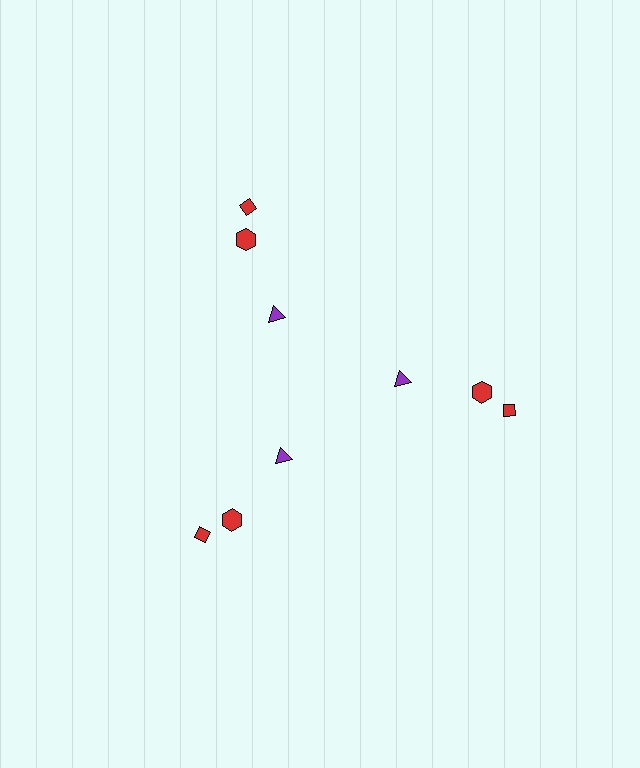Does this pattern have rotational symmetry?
Yes, this pattern has 3-fold rotational symmetry. It looks the same after rotating 120 degrees around the center.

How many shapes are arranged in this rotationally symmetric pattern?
There are 9 shapes, arranged in 3 groups of 3.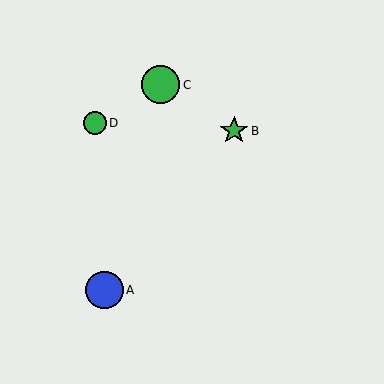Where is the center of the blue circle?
The center of the blue circle is at (104, 290).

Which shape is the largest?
The green circle (labeled C) is the largest.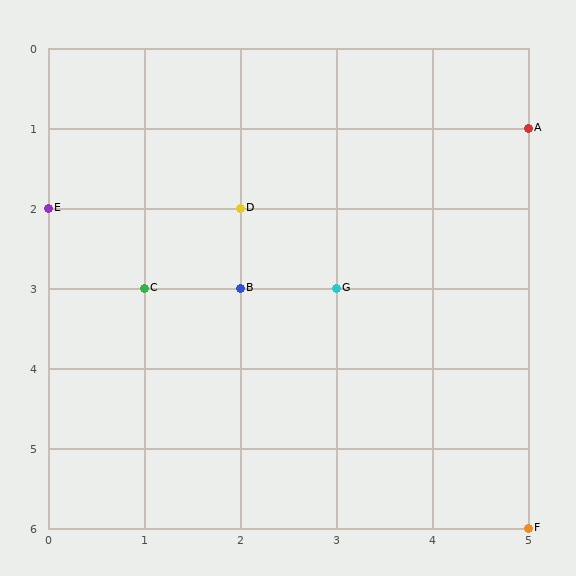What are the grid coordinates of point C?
Point C is at grid coordinates (1, 3).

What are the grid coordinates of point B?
Point B is at grid coordinates (2, 3).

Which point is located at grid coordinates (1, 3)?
Point C is at (1, 3).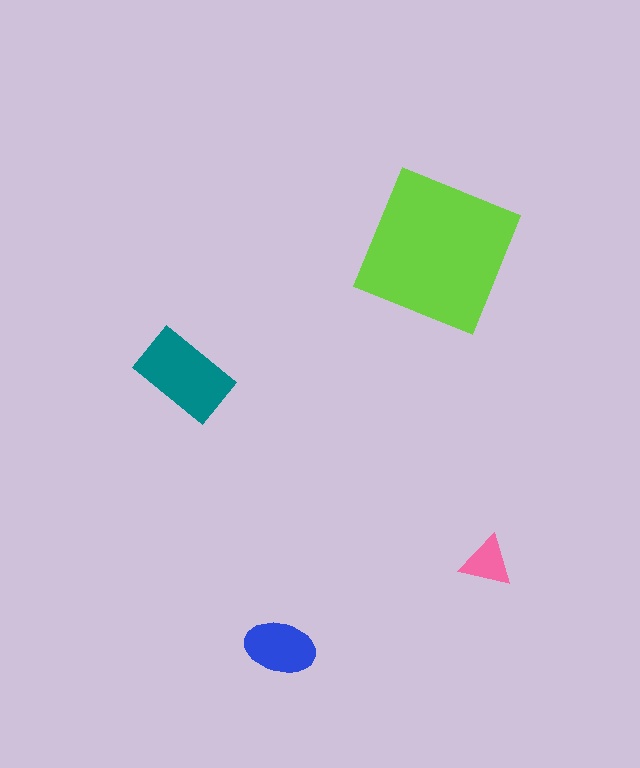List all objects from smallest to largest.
The pink triangle, the blue ellipse, the teal rectangle, the lime square.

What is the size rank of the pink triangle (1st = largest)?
4th.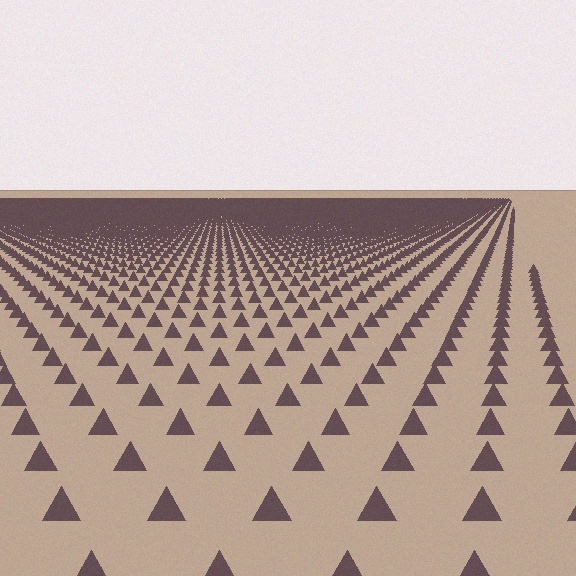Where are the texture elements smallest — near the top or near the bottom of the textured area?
Near the top.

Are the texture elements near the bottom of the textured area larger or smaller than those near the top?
Larger. Near the bottom, elements are closer to the viewer and appear at a bigger on-screen size.